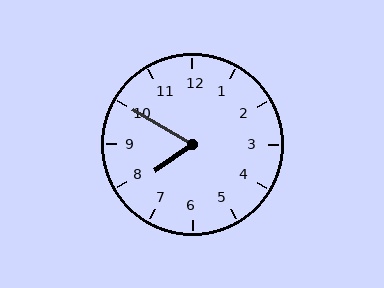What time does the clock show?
7:50.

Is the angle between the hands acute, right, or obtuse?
It is acute.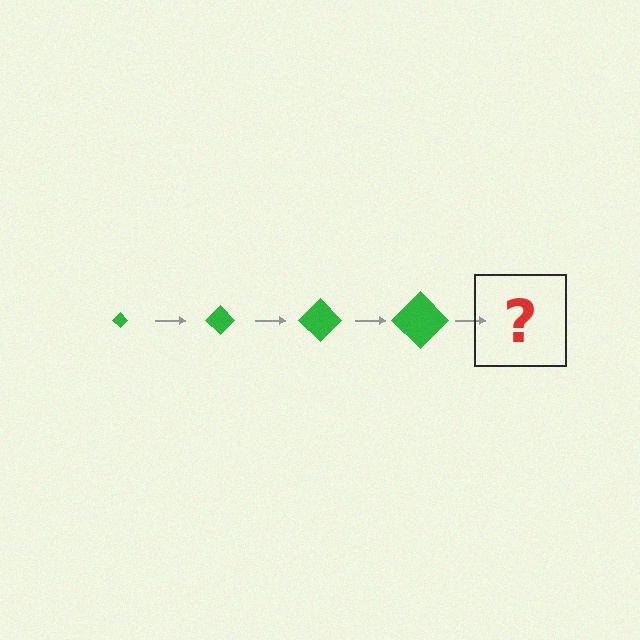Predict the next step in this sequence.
The next step is a green diamond, larger than the previous one.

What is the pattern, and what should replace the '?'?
The pattern is that the diamond gets progressively larger each step. The '?' should be a green diamond, larger than the previous one.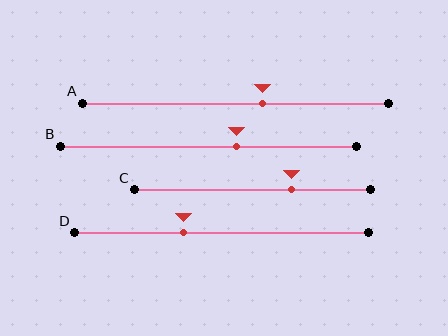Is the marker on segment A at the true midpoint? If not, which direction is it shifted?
No, the marker on segment A is shifted to the right by about 9% of the segment length.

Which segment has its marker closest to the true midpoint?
Segment A has its marker closest to the true midpoint.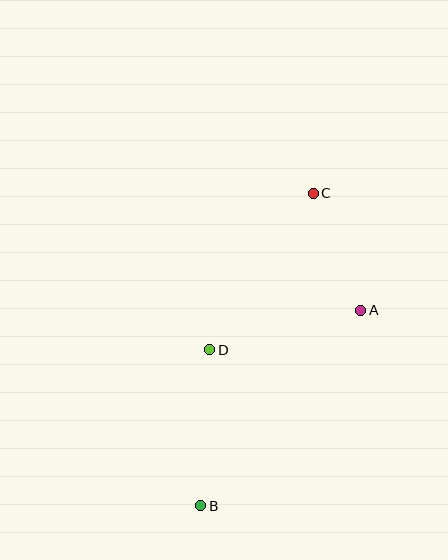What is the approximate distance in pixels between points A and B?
The distance between A and B is approximately 253 pixels.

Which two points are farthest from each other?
Points B and C are farthest from each other.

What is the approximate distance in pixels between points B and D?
The distance between B and D is approximately 156 pixels.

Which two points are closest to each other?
Points A and C are closest to each other.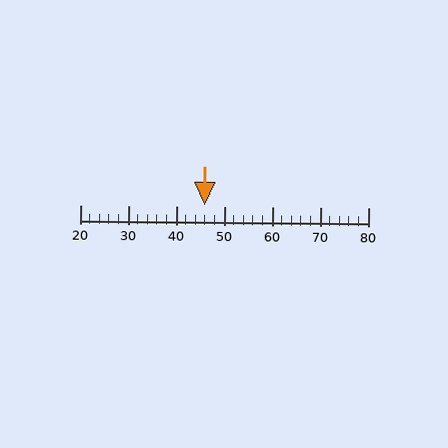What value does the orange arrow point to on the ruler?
The orange arrow points to approximately 46.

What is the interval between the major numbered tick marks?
The major tick marks are spaced 10 units apart.